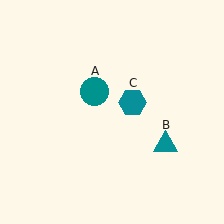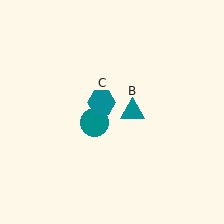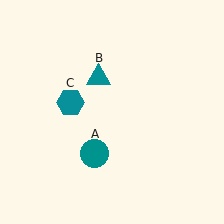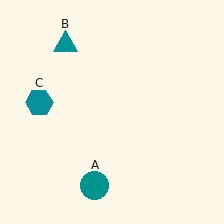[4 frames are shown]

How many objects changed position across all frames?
3 objects changed position: teal circle (object A), teal triangle (object B), teal hexagon (object C).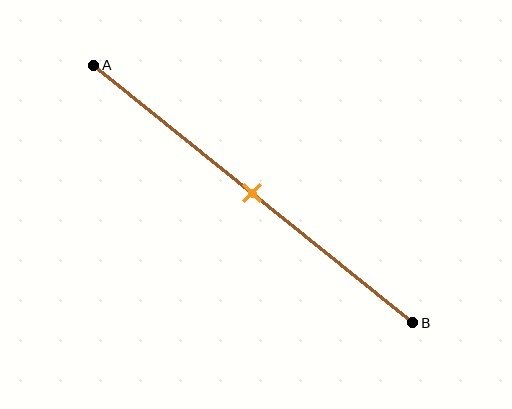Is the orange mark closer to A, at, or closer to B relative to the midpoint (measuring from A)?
The orange mark is approximately at the midpoint of segment AB.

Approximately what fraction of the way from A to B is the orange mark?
The orange mark is approximately 50% of the way from A to B.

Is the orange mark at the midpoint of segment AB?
Yes, the mark is approximately at the midpoint.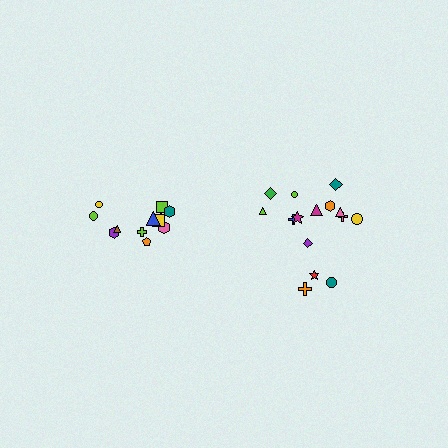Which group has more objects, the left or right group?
The right group.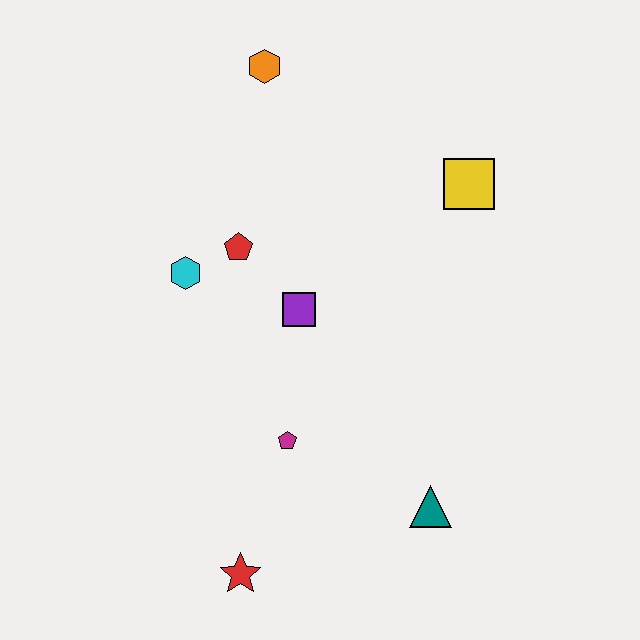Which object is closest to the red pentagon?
The cyan hexagon is closest to the red pentagon.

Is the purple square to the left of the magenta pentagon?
No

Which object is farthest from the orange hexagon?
The red star is farthest from the orange hexagon.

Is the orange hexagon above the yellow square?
Yes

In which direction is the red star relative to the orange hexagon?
The red star is below the orange hexagon.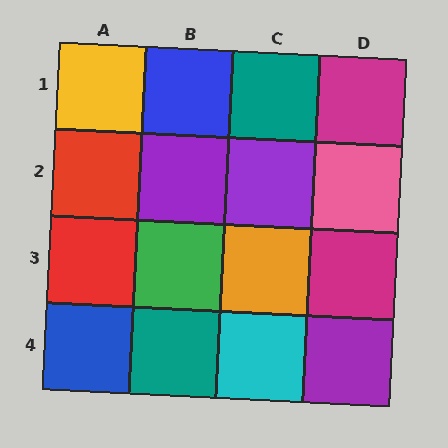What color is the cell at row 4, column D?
Purple.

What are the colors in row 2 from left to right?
Red, purple, purple, pink.